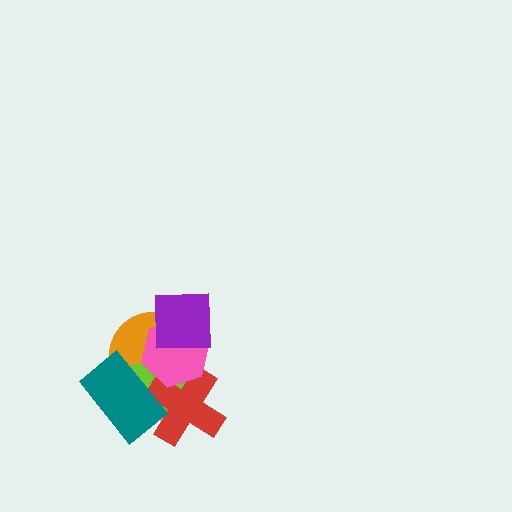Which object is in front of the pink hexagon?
The purple square is in front of the pink hexagon.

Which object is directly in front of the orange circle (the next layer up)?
The lime square is directly in front of the orange circle.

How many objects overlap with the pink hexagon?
4 objects overlap with the pink hexagon.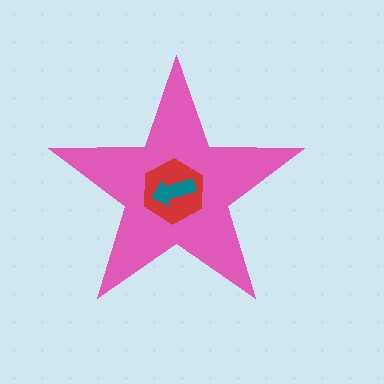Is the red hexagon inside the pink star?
Yes.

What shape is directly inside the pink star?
The red hexagon.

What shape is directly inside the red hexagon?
The teal arrow.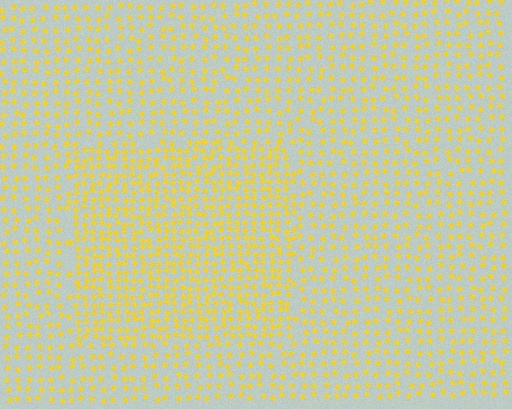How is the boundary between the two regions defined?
The boundary is defined by a change in element density (approximately 1.7x ratio). All elements are the same color, size, and shape.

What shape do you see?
I see a rectangle.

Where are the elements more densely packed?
The elements are more densely packed inside the rectangle boundary.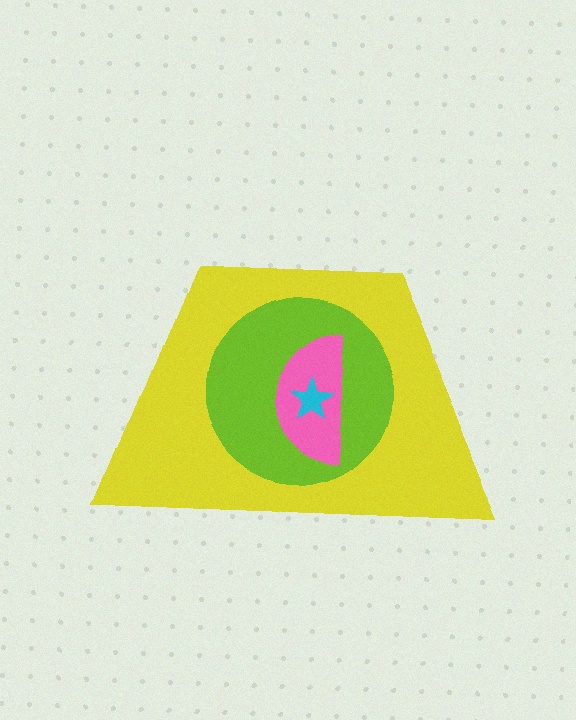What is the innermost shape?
The cyan star.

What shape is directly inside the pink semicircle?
The cyan star.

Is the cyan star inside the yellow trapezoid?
Yes.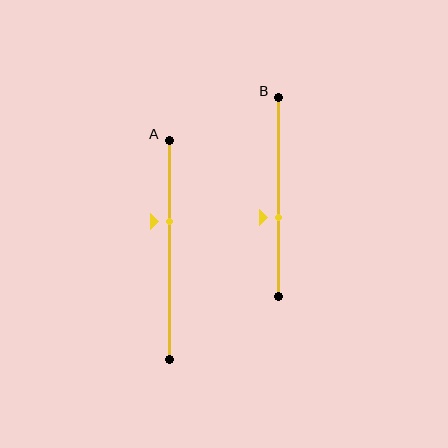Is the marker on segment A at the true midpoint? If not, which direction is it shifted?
No, the marker on segment A is shifted upward by about 13% of the segment length.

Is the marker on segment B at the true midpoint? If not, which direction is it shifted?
No, the marker on segment B is shifted downward by about 10% of the segment length.